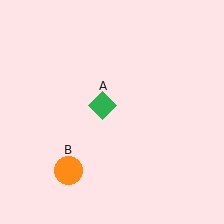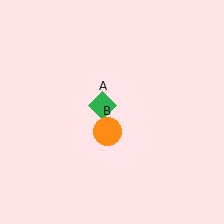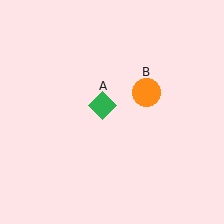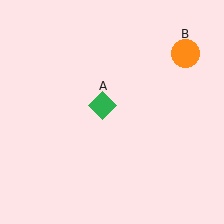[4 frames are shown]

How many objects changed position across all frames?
1 object changed position: orange circle (object B).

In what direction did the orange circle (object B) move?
The orange circle (object B) moved up and to the right.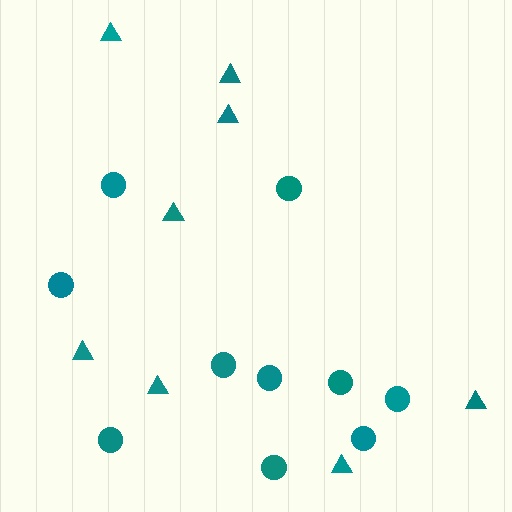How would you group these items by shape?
There are 2 groups: one group of circles (10) and one group of triangles (8).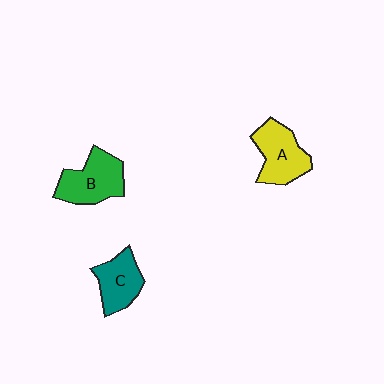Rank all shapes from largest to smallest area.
From largest to smallest: B (green), A (yellow), C (teal).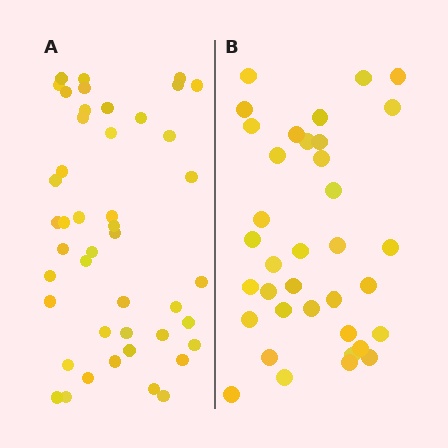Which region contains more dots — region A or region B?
Region A (the left region) has more dots.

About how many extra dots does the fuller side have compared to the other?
Region A has roughly 8 or so more dots than region B.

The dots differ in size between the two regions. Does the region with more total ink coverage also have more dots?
No. Region B has more total ink coverage because its dots are larger, but region A actually contains more individual dots. Total area can be misleading — the number of items is what matters here.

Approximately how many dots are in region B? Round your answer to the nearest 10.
About 40 dots. (The exact count is 36, which rounds to 40.)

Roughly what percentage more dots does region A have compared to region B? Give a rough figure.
About 25% more.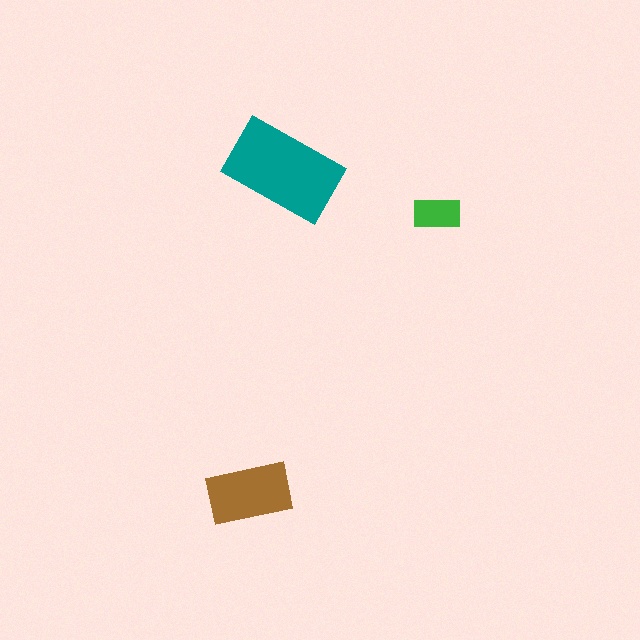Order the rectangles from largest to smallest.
the teal one, the brown one, the green one.